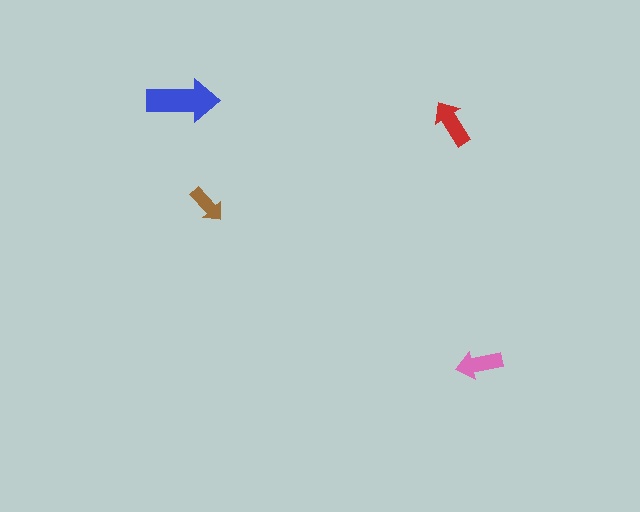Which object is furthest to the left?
The blue arrow is leftmost.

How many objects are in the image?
There are 4 objects in the image.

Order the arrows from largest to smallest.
the blue one, the red one, the pink one, the brown one.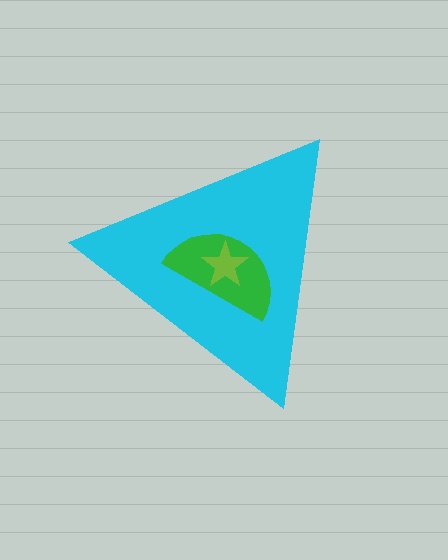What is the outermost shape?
The cyan triangle.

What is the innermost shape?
The lime star.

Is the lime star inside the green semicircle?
Yes.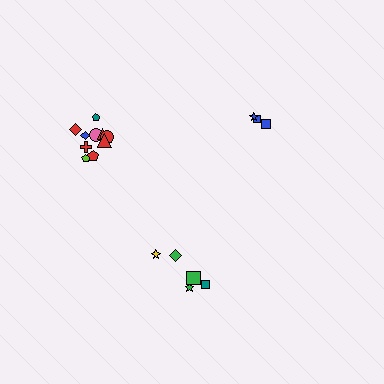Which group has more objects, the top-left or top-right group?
The top-left group.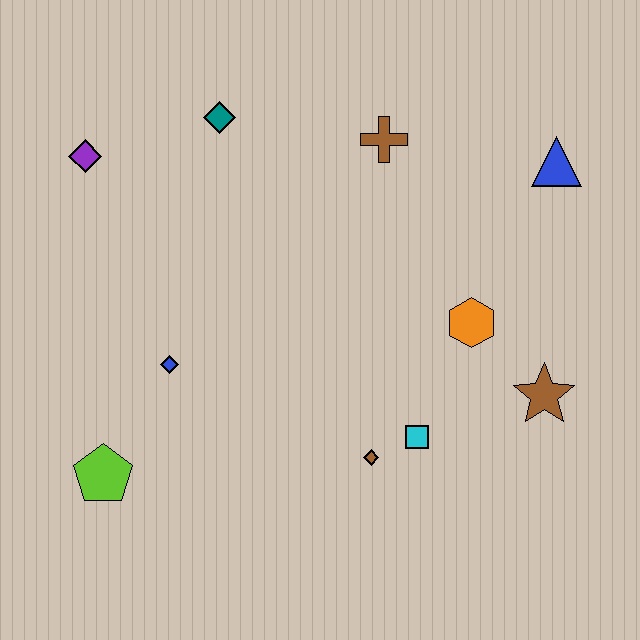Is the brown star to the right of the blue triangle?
No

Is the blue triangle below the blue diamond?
No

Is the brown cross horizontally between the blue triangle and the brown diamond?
Yes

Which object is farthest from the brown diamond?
The purple diamond is farthest from the brown diamond.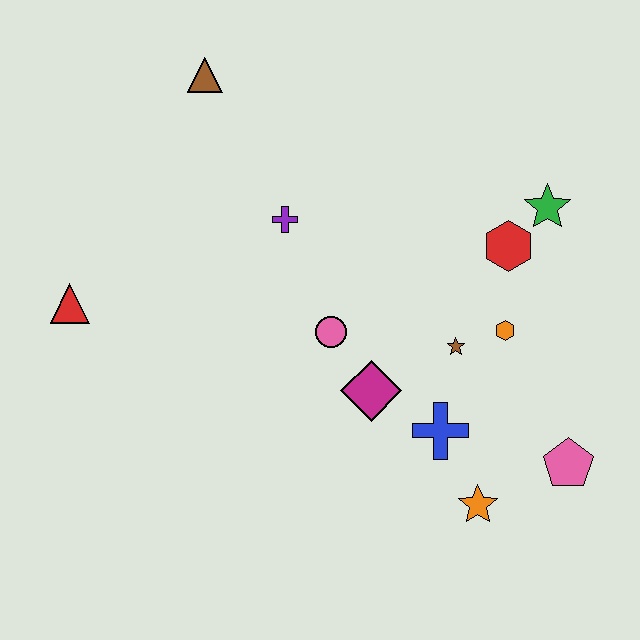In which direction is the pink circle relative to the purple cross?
The pink circle is below the purple cross.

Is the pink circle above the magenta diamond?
Yes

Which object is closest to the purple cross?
The pink circle is closest to the purple cross.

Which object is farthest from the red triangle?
The pink pentagon is farthest from the red triangle.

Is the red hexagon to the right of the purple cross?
Yes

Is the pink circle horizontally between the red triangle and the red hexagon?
Yes